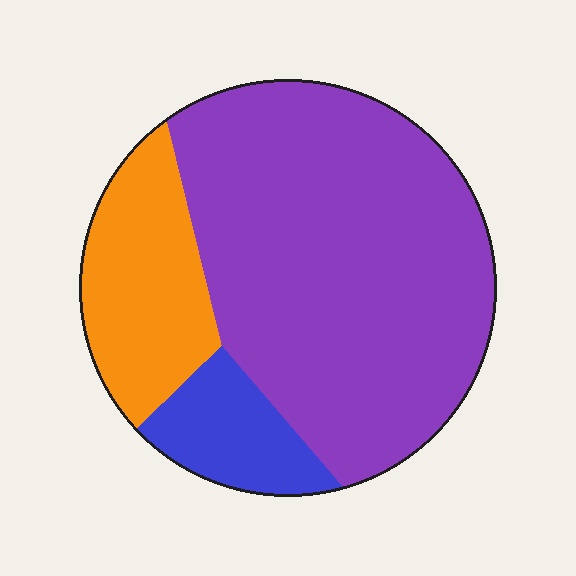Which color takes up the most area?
Purple, at roughly 70%.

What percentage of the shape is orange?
Orange covers 20% of the shape.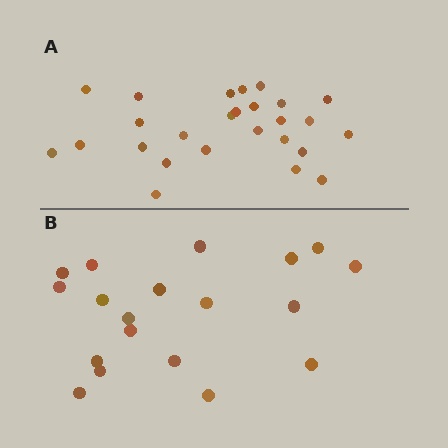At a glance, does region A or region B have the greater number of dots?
Region A (the top region) has more dots.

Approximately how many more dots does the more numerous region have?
Region A has roughly 8 or so more dots than region B.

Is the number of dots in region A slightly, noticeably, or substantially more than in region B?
Region A has noticeably more, but not dramatically so. The ratio is roughly 1.4 to 1.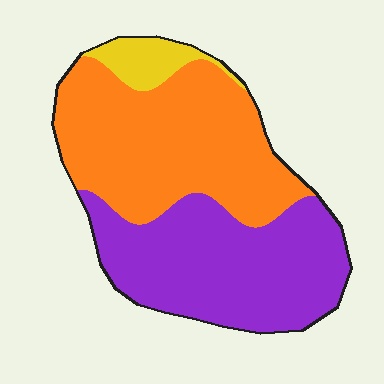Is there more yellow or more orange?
Orange.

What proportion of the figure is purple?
Purple covers about 45% of the figure.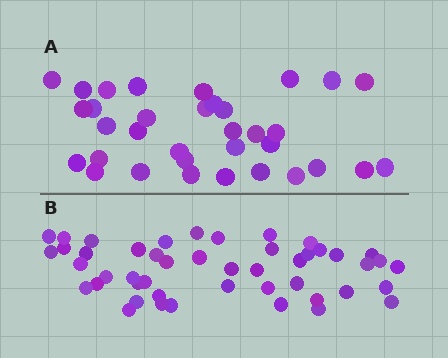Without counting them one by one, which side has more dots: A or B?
Region B (the bottom region) has more dots.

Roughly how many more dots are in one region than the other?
Region B has approximately 15 more dots than region A.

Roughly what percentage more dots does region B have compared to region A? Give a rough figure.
About 40% more.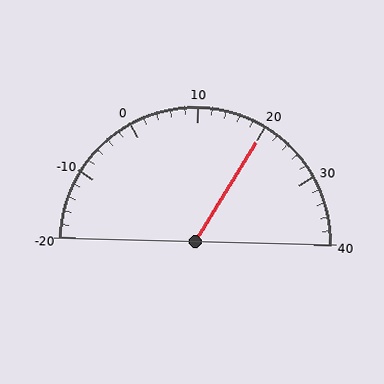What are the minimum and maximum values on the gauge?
The gauge ranges from -20 to 40.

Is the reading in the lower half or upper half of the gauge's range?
The reading is in the upper half of the range (-20 to 40).